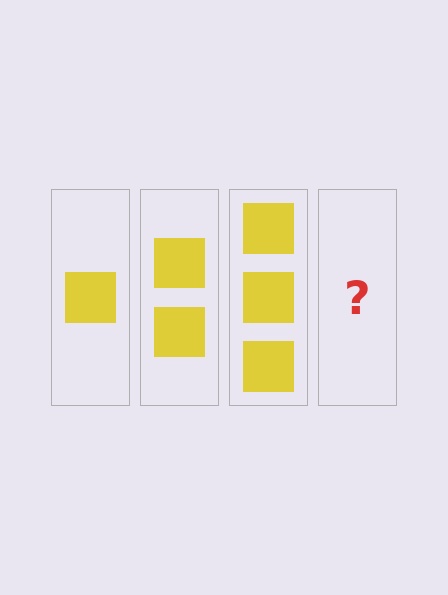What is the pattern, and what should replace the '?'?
The pattern is that each step adds one more square. The '?' should be 4 squares.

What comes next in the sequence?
The next element should be 4 squares.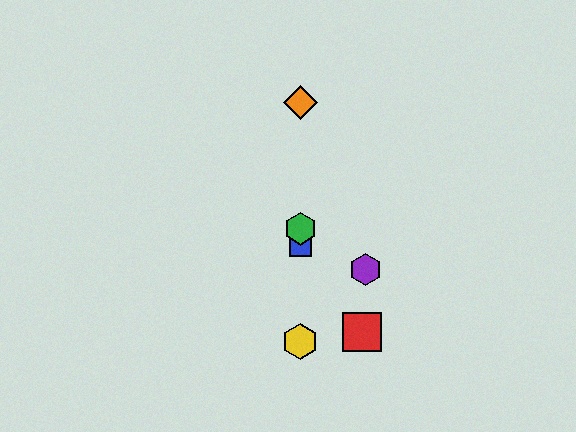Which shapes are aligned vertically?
The blue square, the green hexagon, the yellow hexagon, the orange diamond are aligned vertically.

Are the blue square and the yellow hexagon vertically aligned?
Yes, both are at x≈300.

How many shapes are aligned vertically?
4 shapes (the blue square, the green hexagon, the yellow hexagon, the orange diamond) are aligned vertically.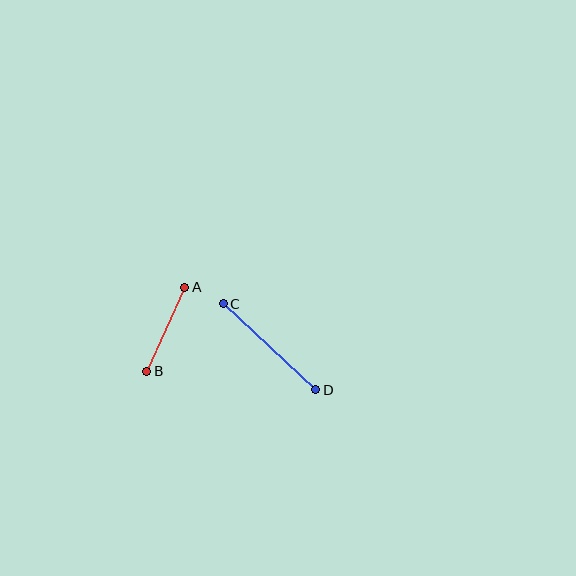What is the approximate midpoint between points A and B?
The midpoint is at approximately (166, 329) pixels.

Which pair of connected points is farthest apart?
Points C and D are farthest apart.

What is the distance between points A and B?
The distance is approximately 92 pixels.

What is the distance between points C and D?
The distance is approximately 126 pixels.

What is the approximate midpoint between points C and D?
The midpoint is at approximately (269, 347) pixels.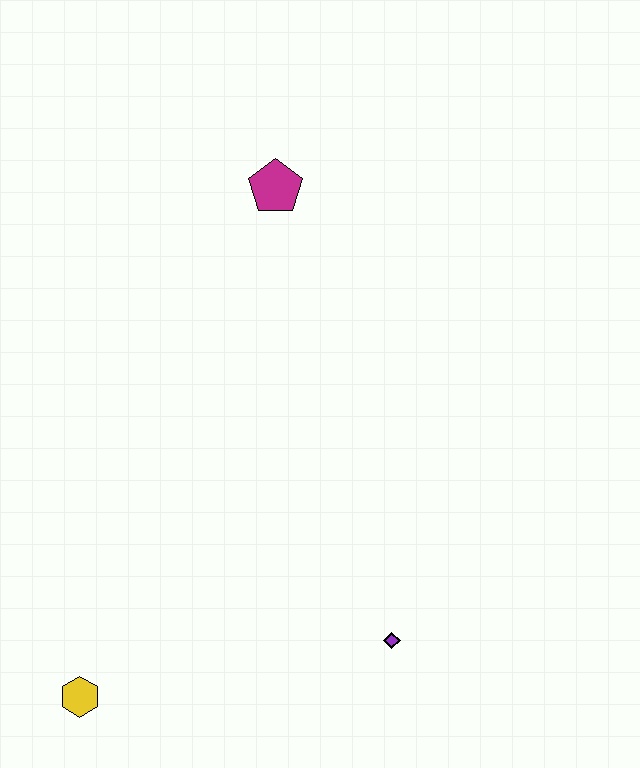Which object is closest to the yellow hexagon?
The purple diamond is closest to the yellow hexagon.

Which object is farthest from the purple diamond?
The magenta pentagon is farthest from the purple diamond.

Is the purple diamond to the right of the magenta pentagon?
Yes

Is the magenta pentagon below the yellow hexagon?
No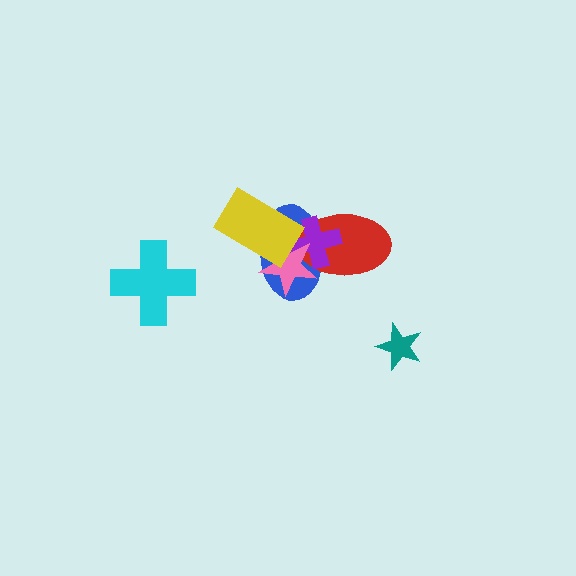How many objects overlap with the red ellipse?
3 objects overlap with the red ellipse.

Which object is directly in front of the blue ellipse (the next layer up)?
The red ellipse is directly in front of the blue ellipse.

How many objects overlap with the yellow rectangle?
3 objects overlap with the yellow rectangle.